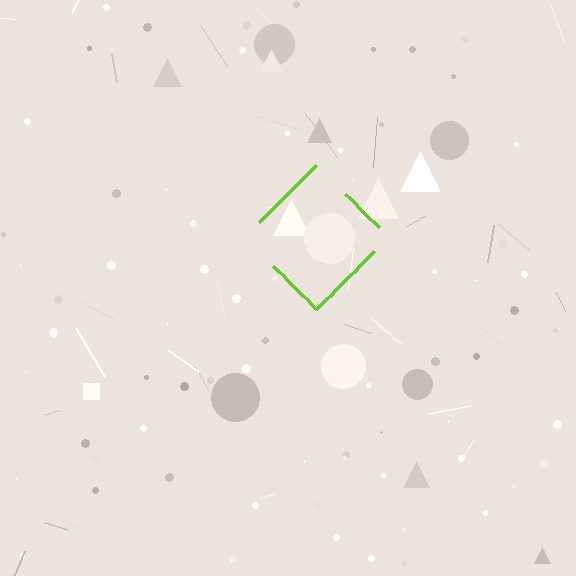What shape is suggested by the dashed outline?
The dashed outline suggests a diamond.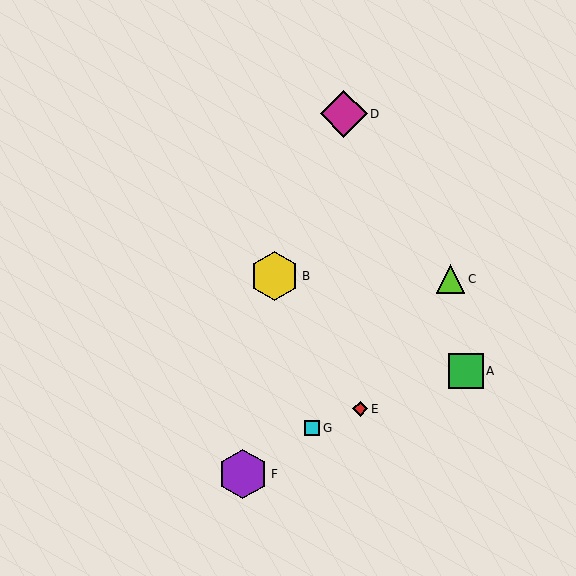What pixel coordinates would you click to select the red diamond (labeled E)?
Click at (360, 409) to select the red diamond E.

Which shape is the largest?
The purple hexagon (labeled F) is the largest.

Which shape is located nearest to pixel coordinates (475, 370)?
The green square (labeled A) at (466, 371) is nearest to that location.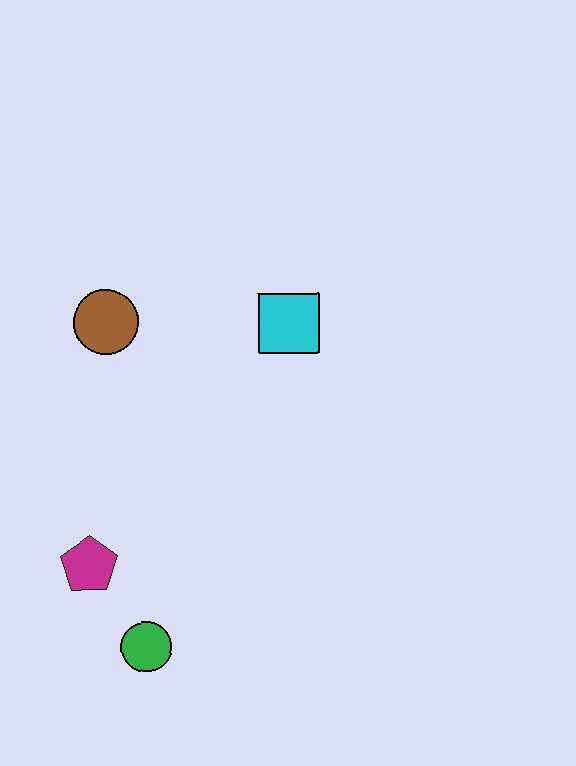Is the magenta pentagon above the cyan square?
No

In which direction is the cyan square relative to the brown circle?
The cyan square is to the right of the brown circle.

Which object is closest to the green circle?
The magenta pentagon is closest to the green circle.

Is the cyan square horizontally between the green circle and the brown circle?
No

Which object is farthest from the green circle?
The cyan square is farthest from the green circle.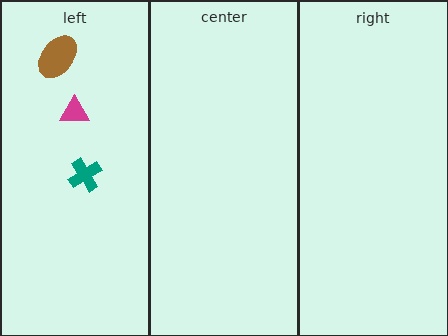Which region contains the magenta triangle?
The left region.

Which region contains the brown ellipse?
The left region.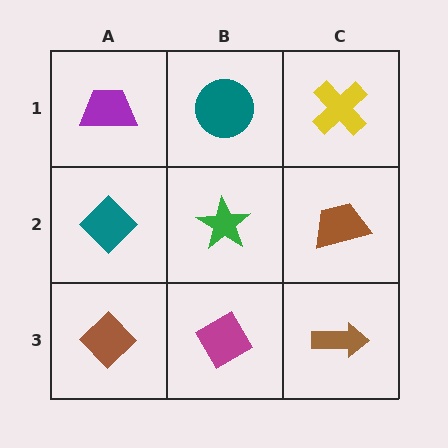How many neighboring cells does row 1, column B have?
3.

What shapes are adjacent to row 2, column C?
A yellow cross (row 1, column C), a brown arrow (row 3, column C), a green star (row 2, column B).